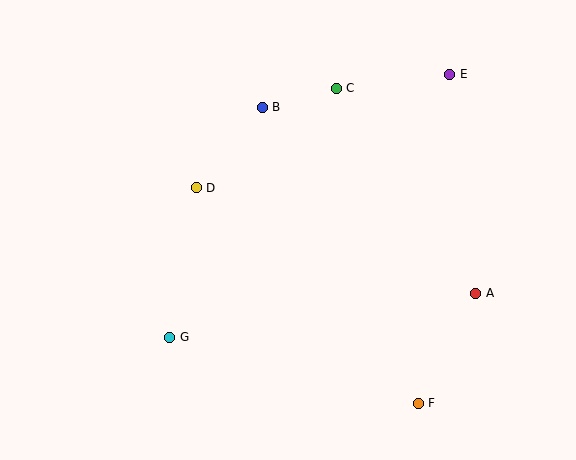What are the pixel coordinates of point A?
Point A is at (476, 293).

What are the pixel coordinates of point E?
Point E is at (450, 74).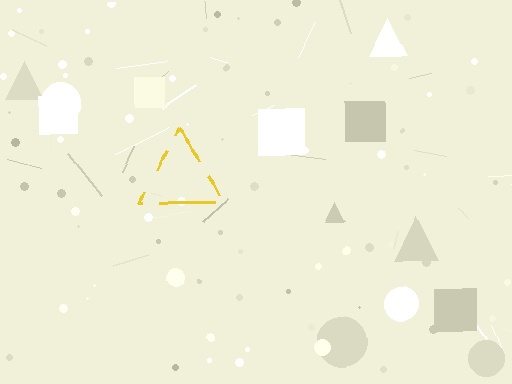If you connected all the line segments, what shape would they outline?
They would outline a triangle.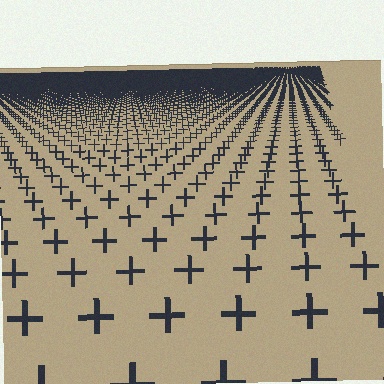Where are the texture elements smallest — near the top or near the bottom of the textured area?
Near the top.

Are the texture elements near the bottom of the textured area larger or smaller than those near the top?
Larger. Near the bottom, elements are closer to the viewer and appear at a bigger on-screen size.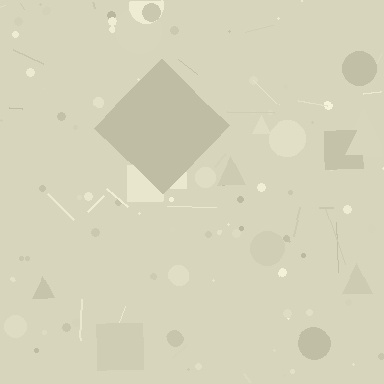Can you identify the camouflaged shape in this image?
The camouflaged shape is a diamond.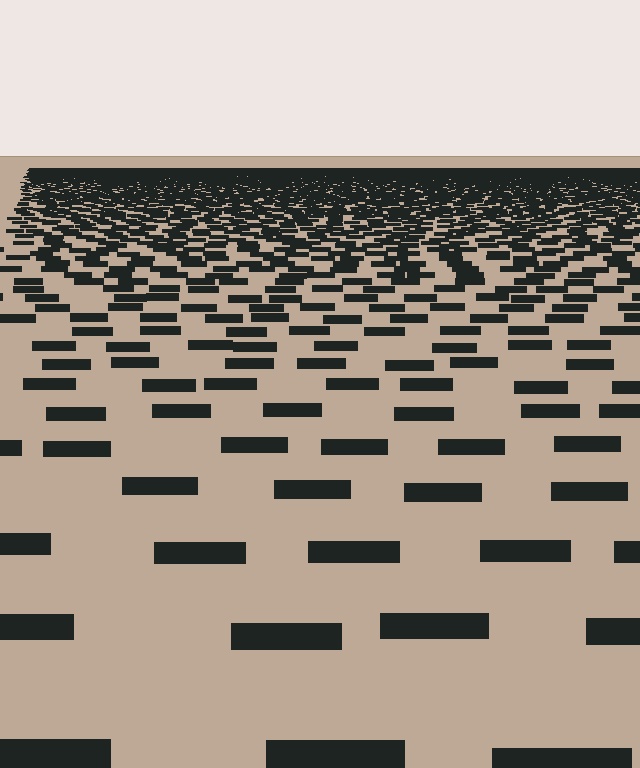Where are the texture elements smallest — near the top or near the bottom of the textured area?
Near the top.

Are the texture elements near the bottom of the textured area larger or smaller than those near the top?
Larger. Near the bottom, elements are closer to the viewer and appear at a bigger on-screen size.